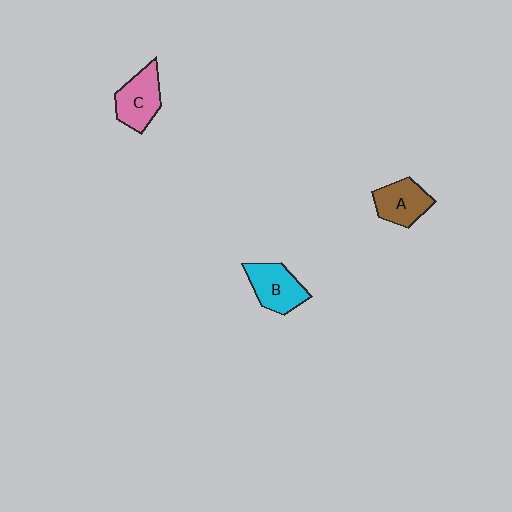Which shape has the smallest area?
Shape A (brown).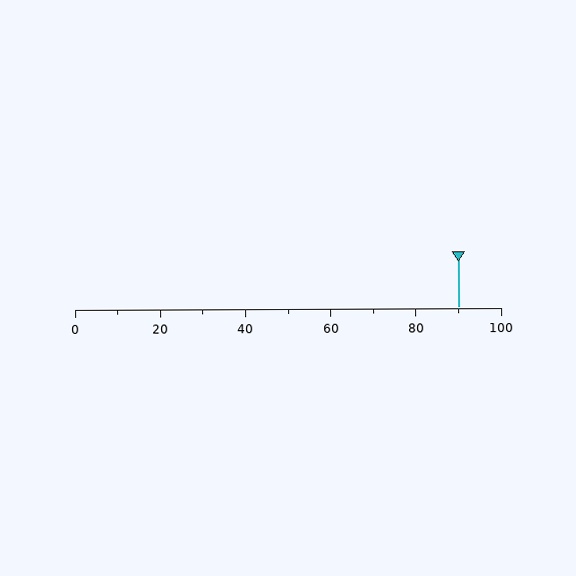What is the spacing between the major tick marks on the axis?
The major ticks are spaced 20 apart.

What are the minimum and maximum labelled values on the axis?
The axis runs from 0 to 100.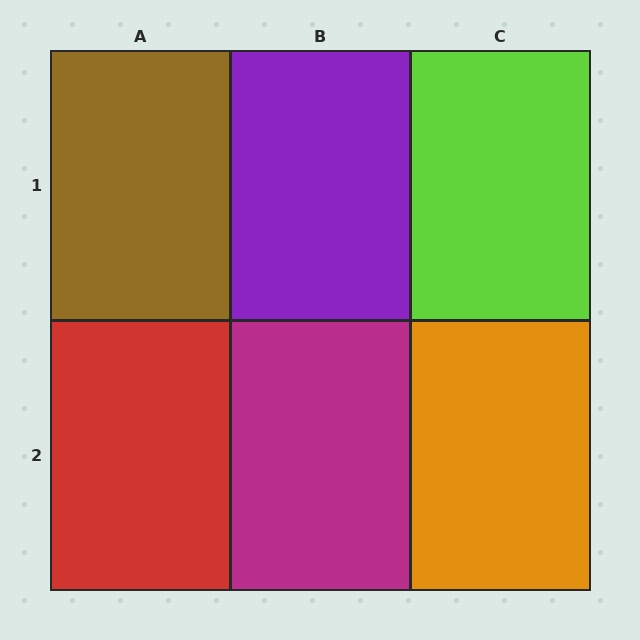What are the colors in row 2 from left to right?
Red, magenta, orange.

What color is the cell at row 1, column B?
Purple.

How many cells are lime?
1 cell is lime.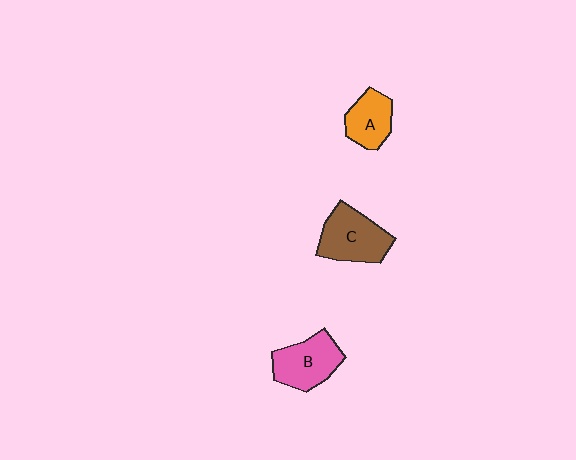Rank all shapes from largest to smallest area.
From largest to smallest: C (brown), B (pink), A (orange).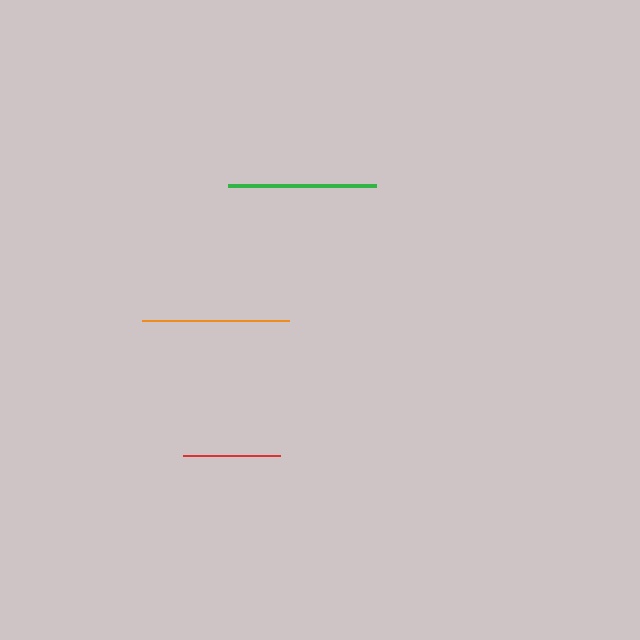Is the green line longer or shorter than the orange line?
The green line is longer than the orange line.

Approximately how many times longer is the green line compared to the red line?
The green line is approximately 1.5 times the length of the red line.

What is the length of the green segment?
The green segment is approximately 148 pixels long.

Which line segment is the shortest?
The red line is the shortest at approximately 97 pixels.